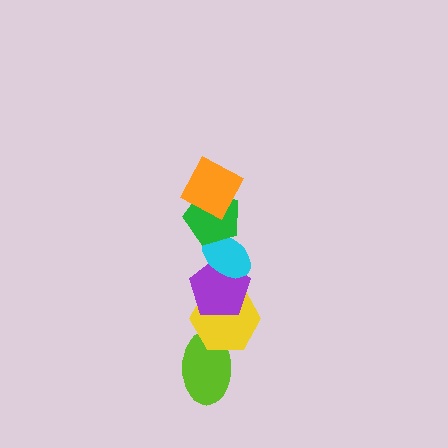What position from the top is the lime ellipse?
The lime ellipse is 6th from the top.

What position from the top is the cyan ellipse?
The cyan ellipse is 3rd from the top.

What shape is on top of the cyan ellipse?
The green pentagon is on top of the cyan ellipse.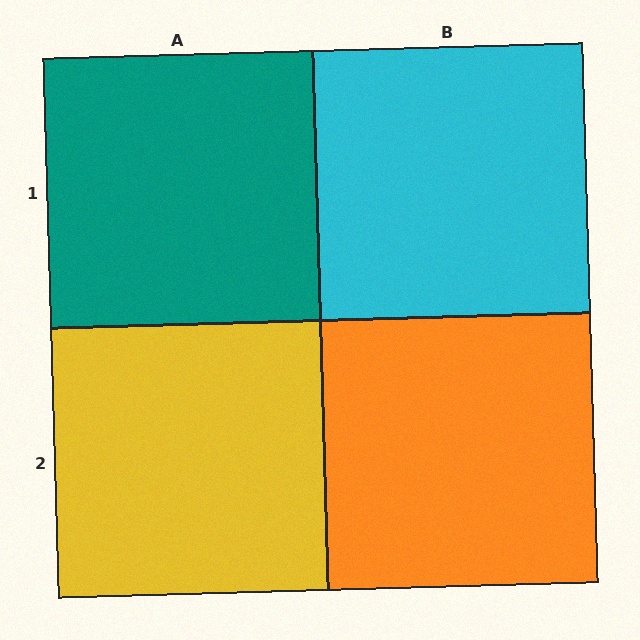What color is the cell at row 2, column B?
Orange.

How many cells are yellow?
1 cell is yellow.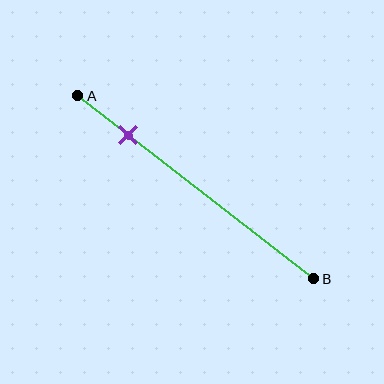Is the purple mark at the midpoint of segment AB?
No, the mark is at about 20% from A, not at the 50% midpoint.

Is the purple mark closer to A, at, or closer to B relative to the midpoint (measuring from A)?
The purple mark is closer to point A than the midpoint of segment AB.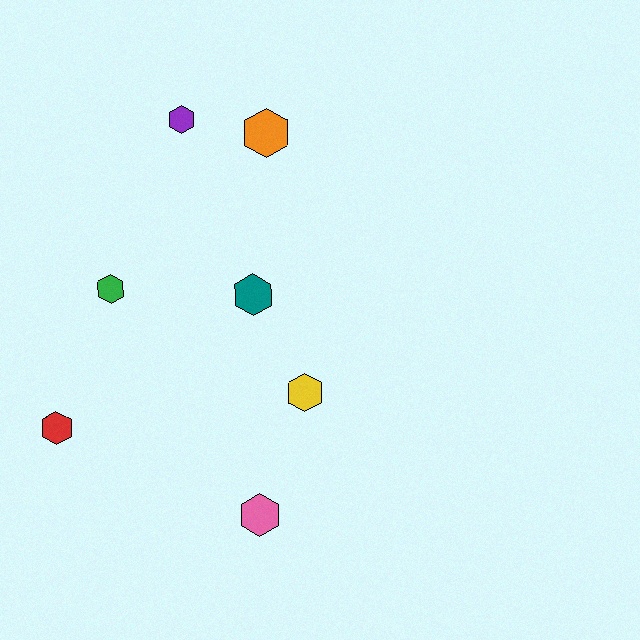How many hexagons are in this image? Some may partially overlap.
There are 7 hexagons.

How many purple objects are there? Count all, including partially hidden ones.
There is 1 purple object.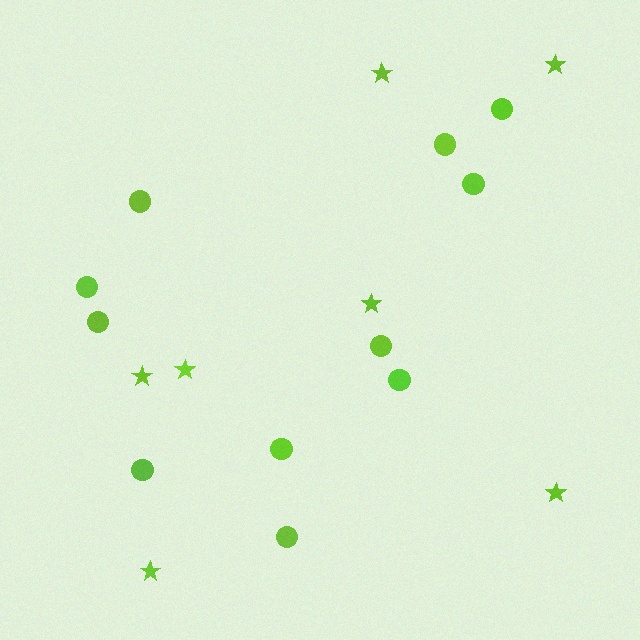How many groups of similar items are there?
There are 2 groups: one group of stars (7) and one group of circles (11).